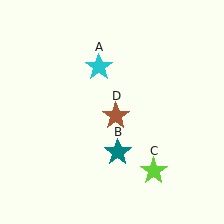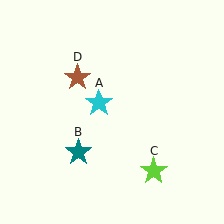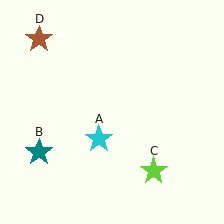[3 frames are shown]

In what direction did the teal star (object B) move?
The teal star (object B) moved left.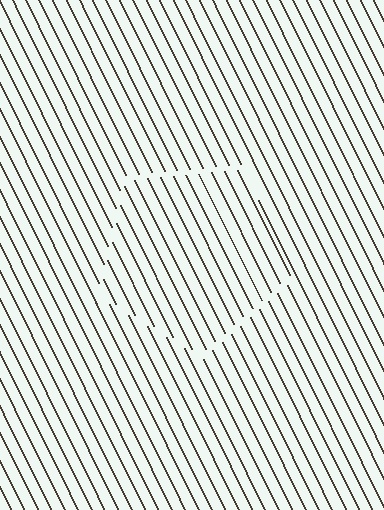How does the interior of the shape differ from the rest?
The interior of the shape contains the same grating, shifted by half a period — the contour is defined by the phase discontinuity where line-ends from the inner and outer gratings abut.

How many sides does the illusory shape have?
5 sides — the line-ends trace a pentagon.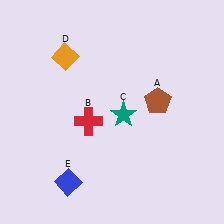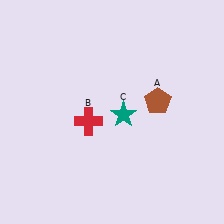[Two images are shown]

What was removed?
The orange diamond (D), the blue diamond (E) were removed in Image 2.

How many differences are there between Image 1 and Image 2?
There are 2 differences between the two images.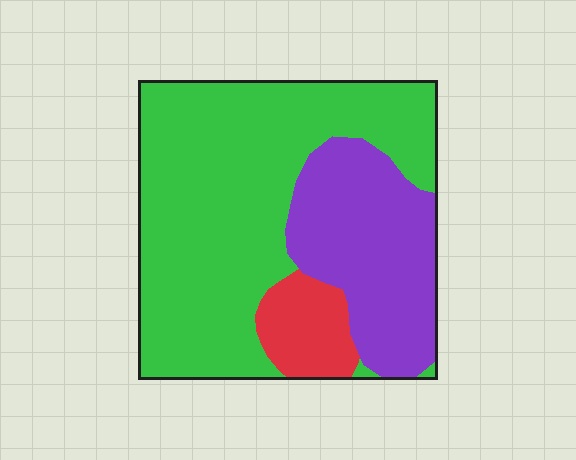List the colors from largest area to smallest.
From largest to smallest: green, purple, red.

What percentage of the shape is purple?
Purple covers roughly 30% of the shape.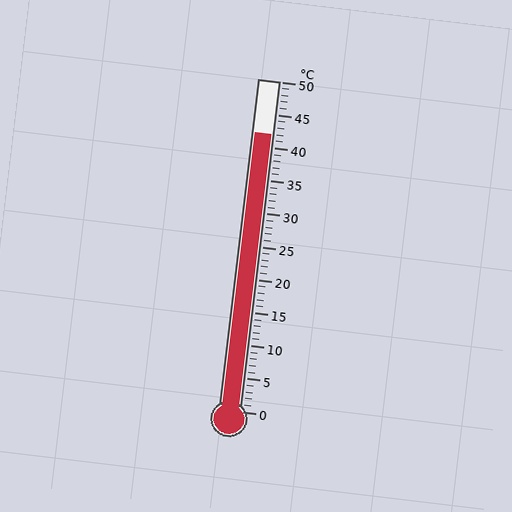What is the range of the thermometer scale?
The thermometer scale ranges from 0°C to 50°C.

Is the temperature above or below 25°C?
The temperature is above 25°C.